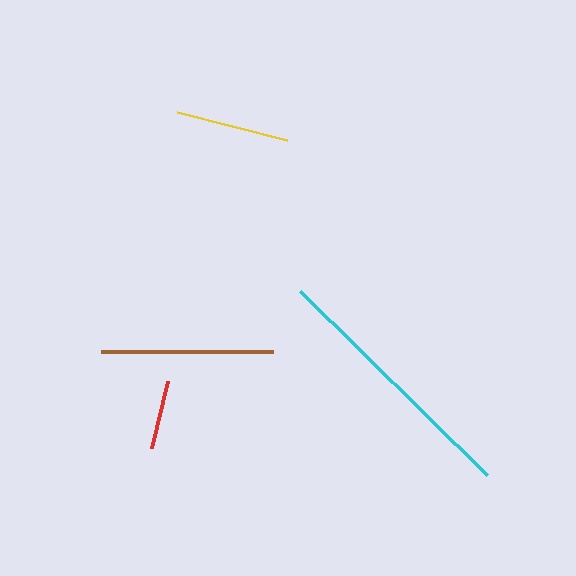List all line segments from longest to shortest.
From longest to shortest: cyan, brown, yellow, red.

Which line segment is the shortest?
The red line is the shortest at approximately 69 pixels.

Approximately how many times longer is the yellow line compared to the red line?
The yellow line is approximately 1.6 times the length of the red line.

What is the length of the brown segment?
The brown segment is approximately 172 pixels long.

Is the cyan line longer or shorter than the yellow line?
The cyan line is longer than the yellow line.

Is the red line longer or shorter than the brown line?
The brown line is longer than the red line.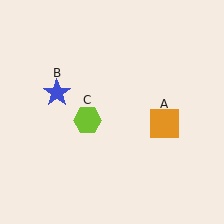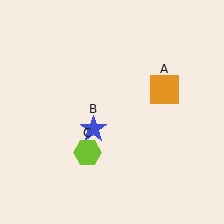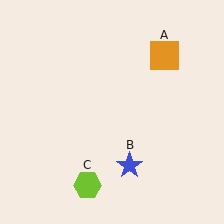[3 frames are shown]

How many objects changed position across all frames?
3 objects changed position: orange square (object A), blue star (object B), lime hexagon (object C).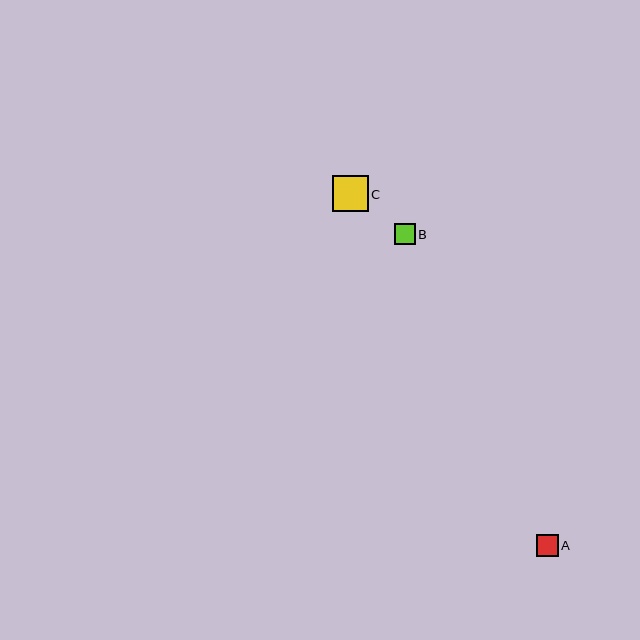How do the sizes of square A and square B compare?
Square A and square B are approximately the same size.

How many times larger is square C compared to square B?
Square C is approximately 1.7 times the size of square B.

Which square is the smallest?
Square B is the smallest with a size of approximately 21 pixels.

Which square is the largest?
Square C is the largest with a size of approximately 36 pixels.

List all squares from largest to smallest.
From largest to smallest: C, A, B.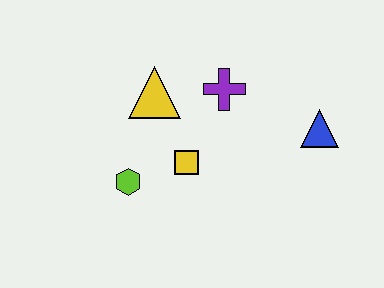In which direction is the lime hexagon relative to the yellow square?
The lime hexagon is to the left of the yellow square.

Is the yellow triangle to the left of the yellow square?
Yes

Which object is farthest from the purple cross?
The lime hexagon is farthest from the purple cross.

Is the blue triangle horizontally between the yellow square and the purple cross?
No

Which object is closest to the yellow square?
The lime hexagon is closest to the yellow square.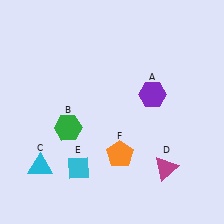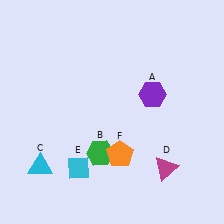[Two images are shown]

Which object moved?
The green hexagon (B) moved right.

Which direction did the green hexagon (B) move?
The green hexagon (B) moved right.